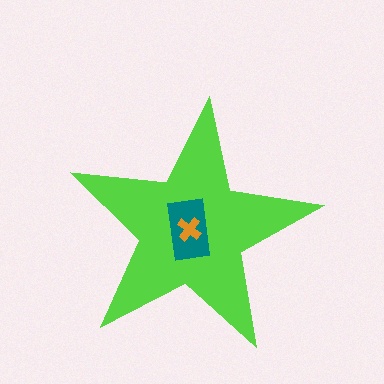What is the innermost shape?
The orange cross.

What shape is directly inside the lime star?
The teal rectangle.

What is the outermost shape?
The lime star.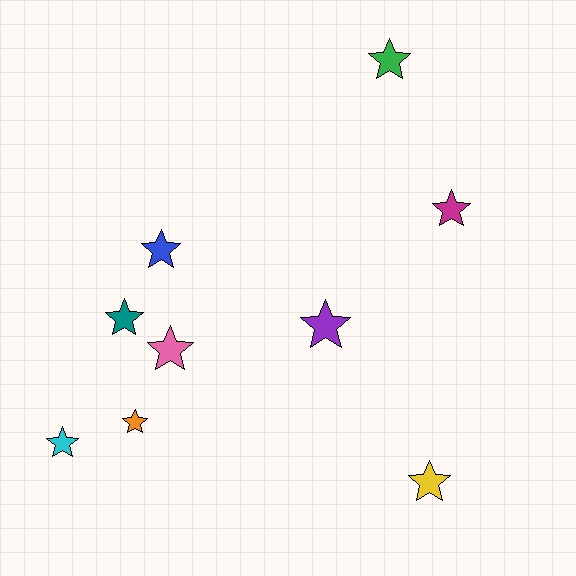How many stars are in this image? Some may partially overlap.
There are 9 stars.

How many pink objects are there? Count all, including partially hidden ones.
There is 1 pink object.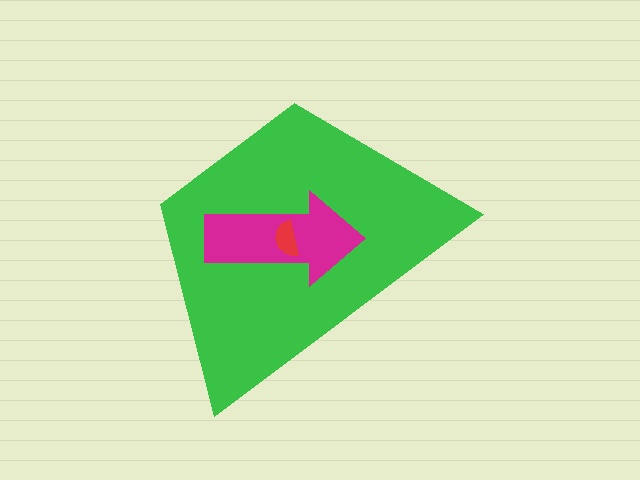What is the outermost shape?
The green trapezoid.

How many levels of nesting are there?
3.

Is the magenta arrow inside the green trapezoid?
Yes.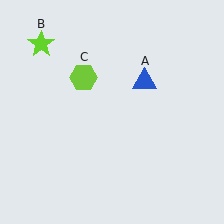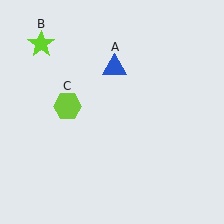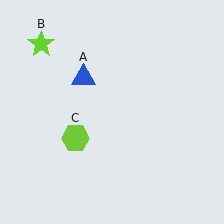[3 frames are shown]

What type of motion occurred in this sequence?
The blue triangle (object A), lime hexagon (object C) rotated counterclockwise around the center of the scene.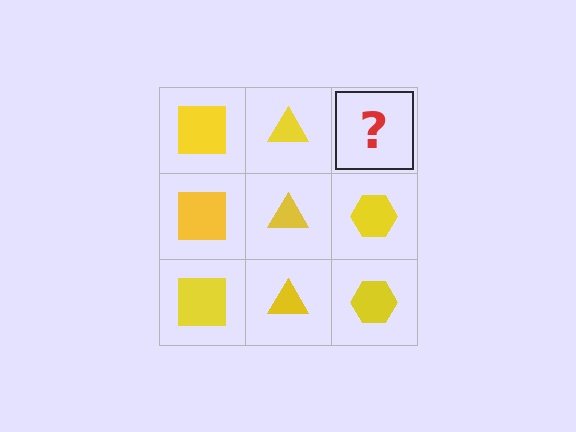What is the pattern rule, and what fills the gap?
The rule is that each column has a consistent shape. The gap should be filled with a yellow hexagon.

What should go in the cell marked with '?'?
The missing cell should contain a yellow hexagon.